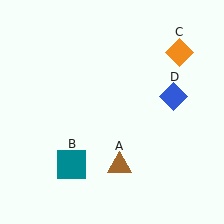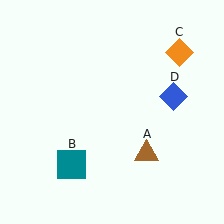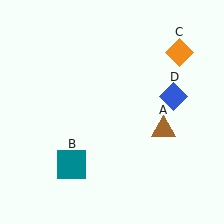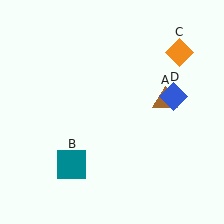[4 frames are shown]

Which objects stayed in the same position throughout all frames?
Teal square (object B) and orange diamond (object C) and blue diamond (object D) remained stationary.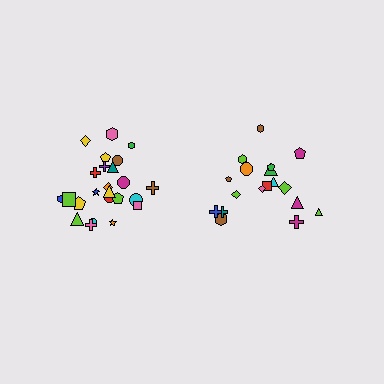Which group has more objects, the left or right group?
The left group.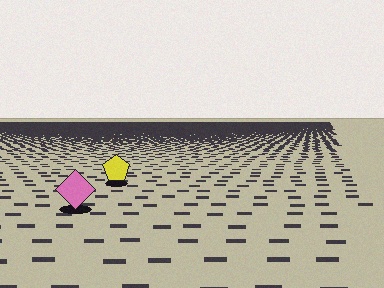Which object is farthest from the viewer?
The yellow pentagon is farthest from the viewer. It appears smaller and the ground texture around it is denser.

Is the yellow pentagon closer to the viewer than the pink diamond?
No. The pink diamond is closer — you can tell from the texture gradient: the ground texture is coarser near it.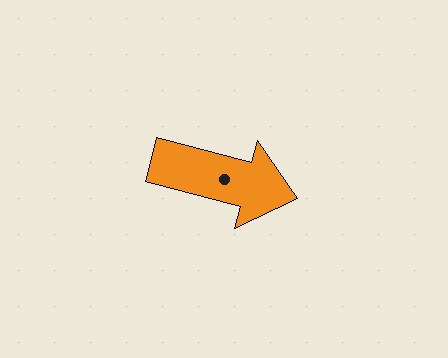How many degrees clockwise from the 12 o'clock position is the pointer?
Approximately 105 degrees.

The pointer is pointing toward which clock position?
Roughly 3 o'clock.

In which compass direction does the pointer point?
East.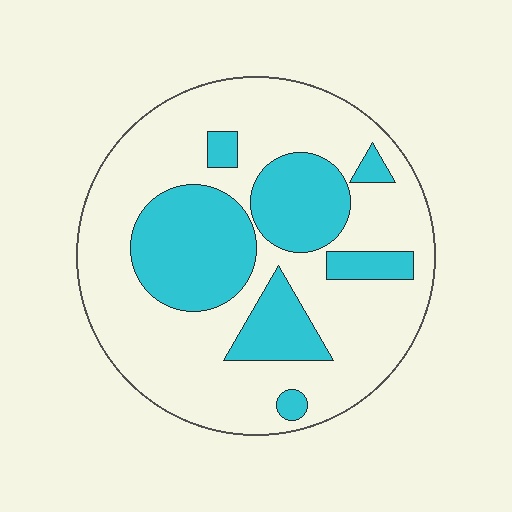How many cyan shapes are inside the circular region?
7.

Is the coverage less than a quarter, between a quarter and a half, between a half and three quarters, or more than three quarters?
Between a quarter and a half.